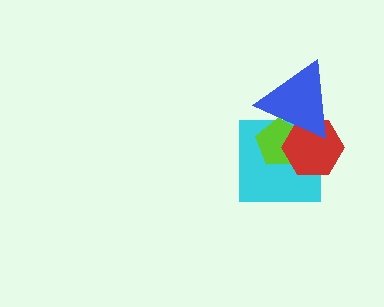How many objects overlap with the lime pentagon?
3 objects overlap with the lime pentagon.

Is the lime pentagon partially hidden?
Yes, it is partially covered by another shape.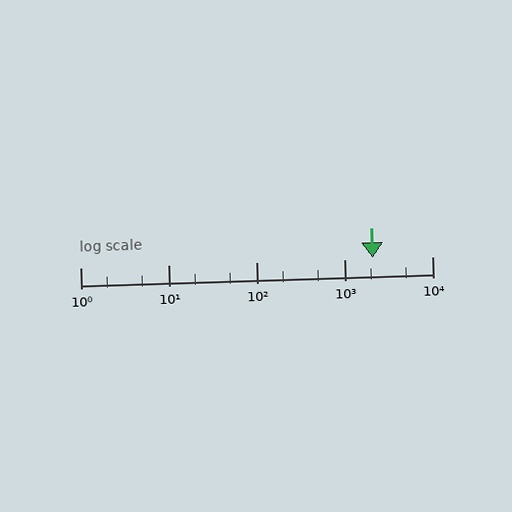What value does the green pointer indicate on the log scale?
The pointer indicates approximately 2100.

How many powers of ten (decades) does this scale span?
The scale spans 4 decades, from 1 to 10000.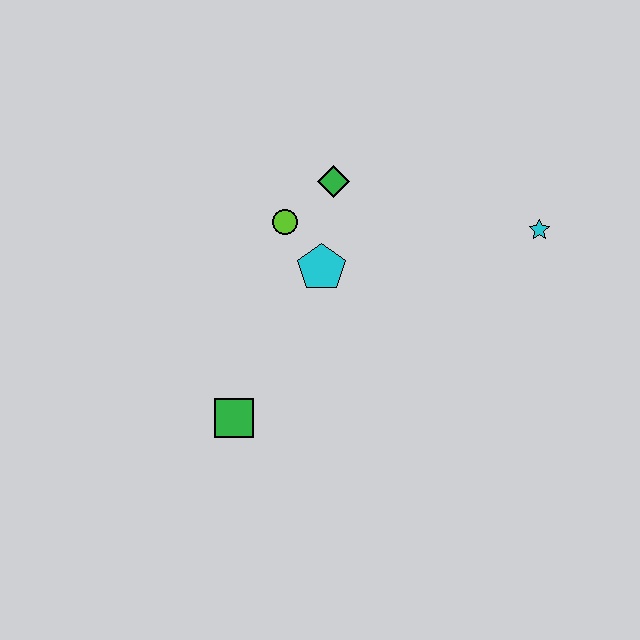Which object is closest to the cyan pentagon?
The lime circle is closest to the cyan pentagon.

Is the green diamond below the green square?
No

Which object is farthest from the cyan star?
The green square is farthest from the cyan star.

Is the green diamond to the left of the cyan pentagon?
No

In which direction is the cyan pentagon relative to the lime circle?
The cyan pentagon is below the lime circle.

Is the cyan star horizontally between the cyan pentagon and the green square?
No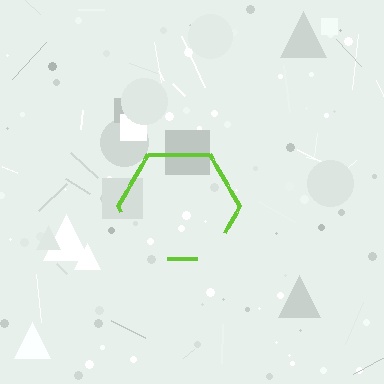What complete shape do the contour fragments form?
The contour fragments form a hexagon.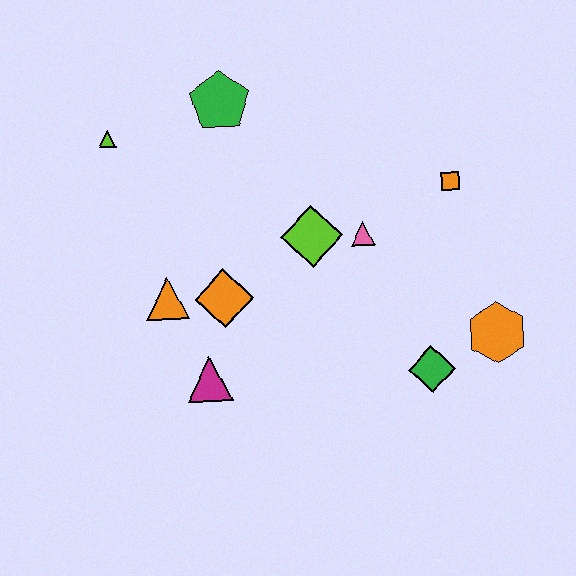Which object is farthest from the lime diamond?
The lime triangle is farthest from the lime diamond.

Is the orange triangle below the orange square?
Yes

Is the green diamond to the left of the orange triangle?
No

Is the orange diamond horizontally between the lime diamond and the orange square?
No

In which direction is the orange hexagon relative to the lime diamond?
The orange hexagon is to the right of the lime diamond.